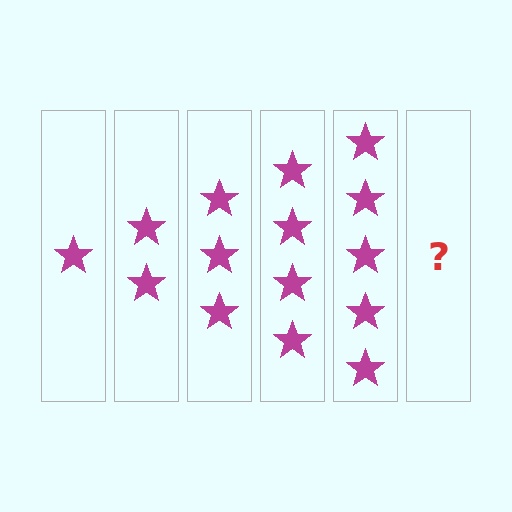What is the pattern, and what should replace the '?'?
The pattern is that each step adds one more star. The '?' should be 6 stars.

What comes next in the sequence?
The next element should be 6 stars.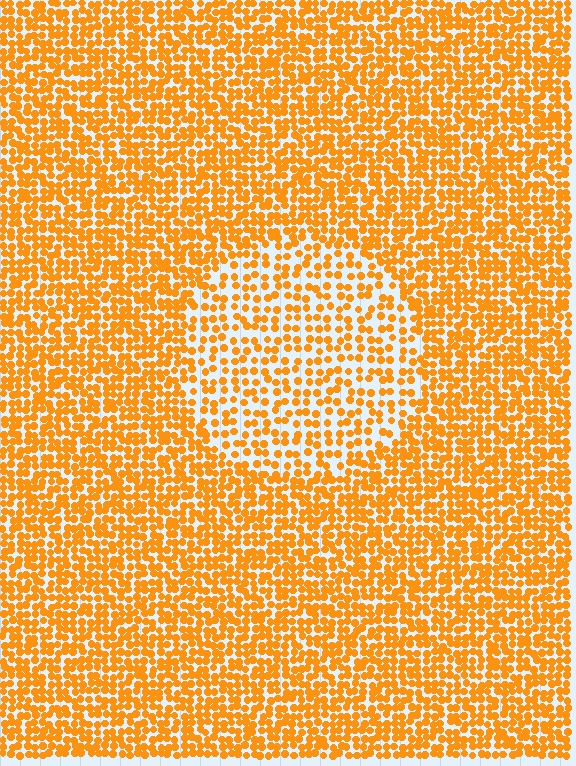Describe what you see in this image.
The image contains small orange elements arranged at two different densities. A circle-shaped region is visible where the elements are less densely packed than the surrounding area.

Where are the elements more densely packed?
The elements are more densely packed outside the circle boundary.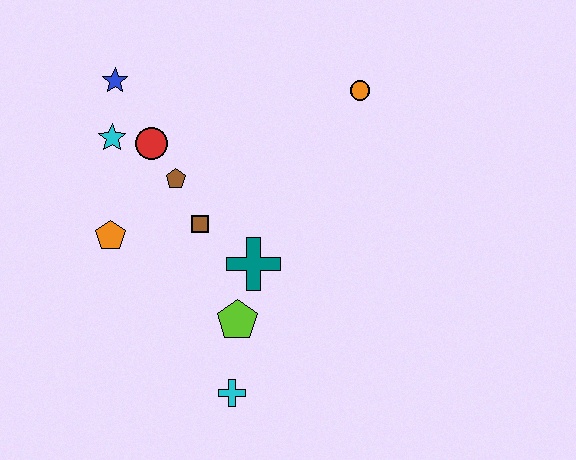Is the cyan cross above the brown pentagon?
No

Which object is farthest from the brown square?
The orange circle is farthest from the brown square.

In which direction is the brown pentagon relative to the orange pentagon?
The brown pentagon is to the right of the orange pentagon.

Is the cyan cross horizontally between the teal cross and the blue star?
Yes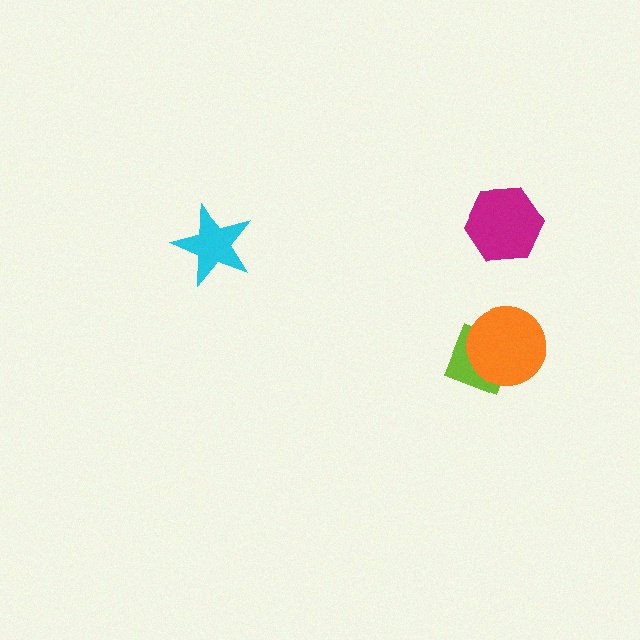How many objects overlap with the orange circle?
1 object overlaps with the orange circle.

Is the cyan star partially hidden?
No, no other shape covers it.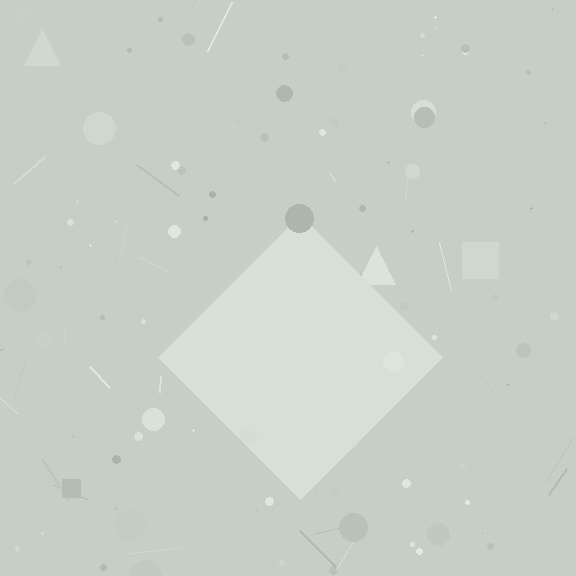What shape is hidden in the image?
A diamond is hidden in the image.